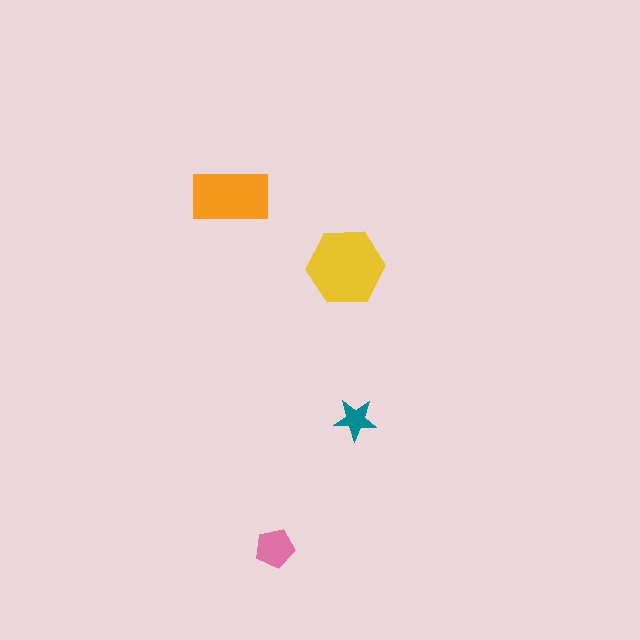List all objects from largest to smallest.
The yellow hexagon, the orange rectangle, the pink pentagon, the teal star.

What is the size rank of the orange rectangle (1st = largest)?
2nd.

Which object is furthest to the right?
The teal star is rightmost.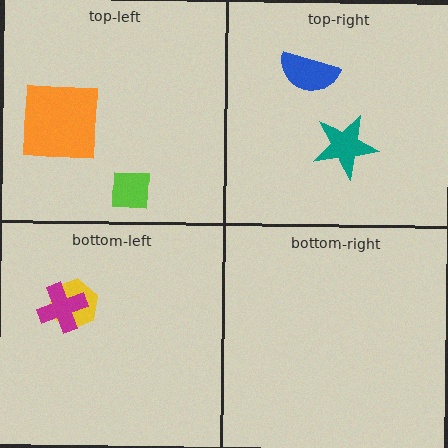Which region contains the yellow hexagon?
The bottom-left region.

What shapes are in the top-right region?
The teal star, the blue semicircle.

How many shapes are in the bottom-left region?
2.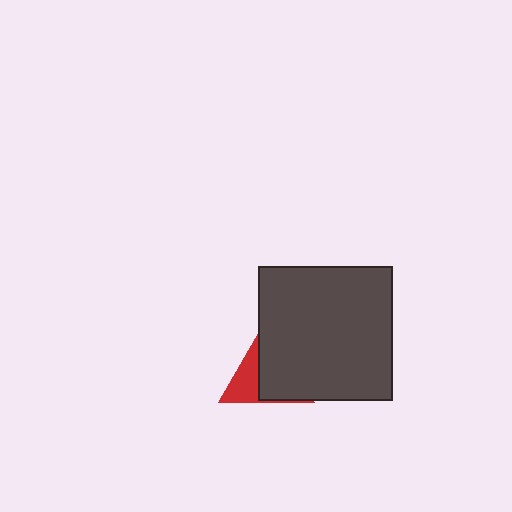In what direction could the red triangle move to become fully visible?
The red triangle could move left. That would shift it out from behind the dark gray square entirely.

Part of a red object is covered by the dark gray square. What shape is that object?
It is a triangle.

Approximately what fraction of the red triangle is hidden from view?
Roughly 64% of the red triangle is hidden behind the dark gray square.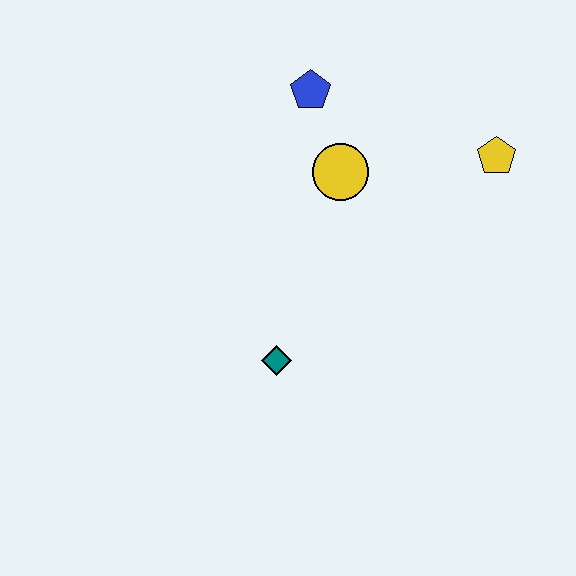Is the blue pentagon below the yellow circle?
No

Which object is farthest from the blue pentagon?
The teal diamond is farthest from the blue pentagon.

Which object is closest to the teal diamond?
The yellow circle is closest to the teal diamond.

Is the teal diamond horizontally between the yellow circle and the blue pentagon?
No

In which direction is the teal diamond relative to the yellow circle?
The teal diamond is below the yellow circle.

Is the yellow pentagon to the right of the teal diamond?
Yes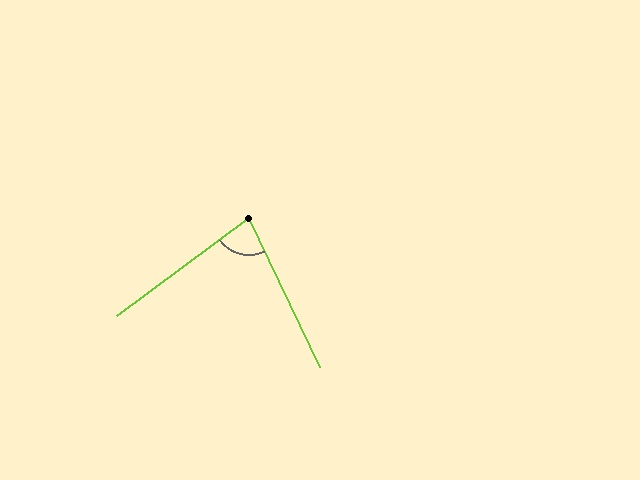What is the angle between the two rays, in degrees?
Approximately 79 degrees.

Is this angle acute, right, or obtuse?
It is acute.